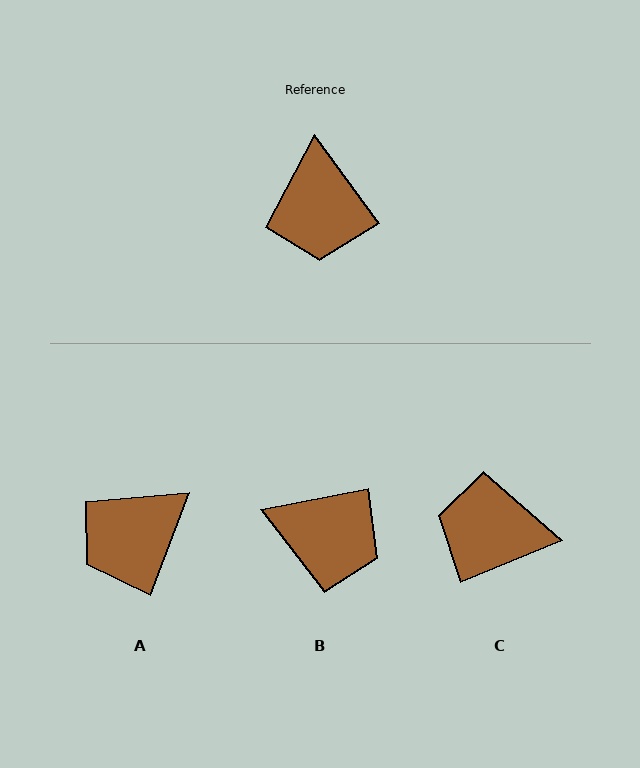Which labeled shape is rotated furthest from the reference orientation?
C, about 104 degrees away.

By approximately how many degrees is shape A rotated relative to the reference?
Approximately 57 degrees clockwise.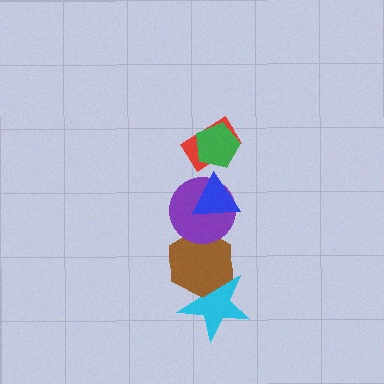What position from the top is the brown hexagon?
The brown hexagon is 5th from the top.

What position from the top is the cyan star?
The cyan star is 6th from the top.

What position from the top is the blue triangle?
The blue triangle is 3rd from the top.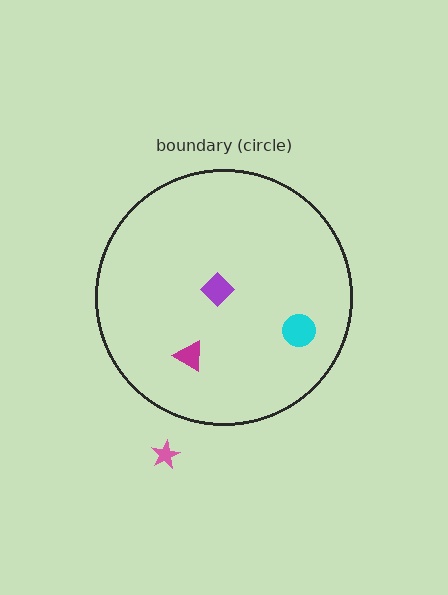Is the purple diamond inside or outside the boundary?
Inside.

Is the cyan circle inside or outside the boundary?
Inside.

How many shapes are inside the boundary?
3 inside, 1 outside.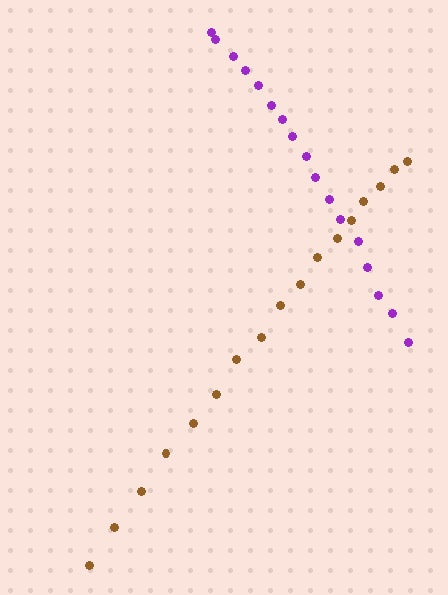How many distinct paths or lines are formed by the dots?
There are 2 distinct paths.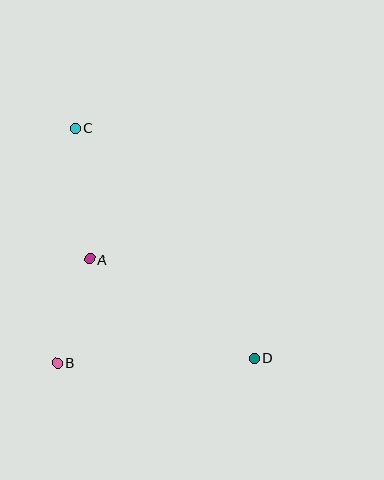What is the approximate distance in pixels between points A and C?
The distance between A and C is approximately 132 pixels.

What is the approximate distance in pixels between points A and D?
The distance between A and D is approximately 192 pixels.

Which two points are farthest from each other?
Points C and D are farthest from each other.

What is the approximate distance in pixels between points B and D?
The distance between B and D is approximately 197 pixels.